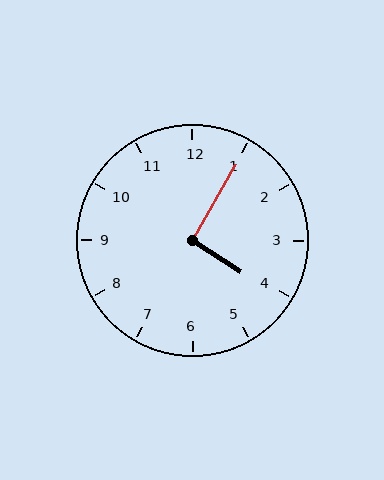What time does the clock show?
4:05.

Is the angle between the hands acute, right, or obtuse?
It is right.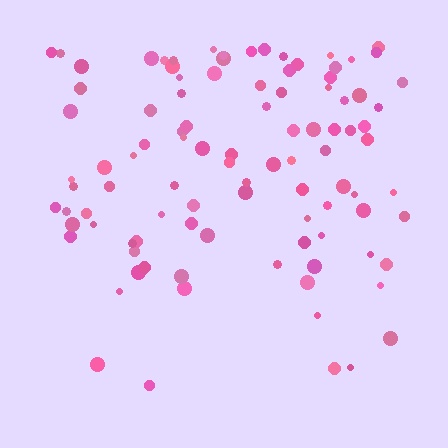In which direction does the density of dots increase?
From bottom to top, with the top side densest.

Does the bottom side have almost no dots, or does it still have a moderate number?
Still a moderate number, just noticeably fewer than the top.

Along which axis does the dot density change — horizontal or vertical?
Vertical.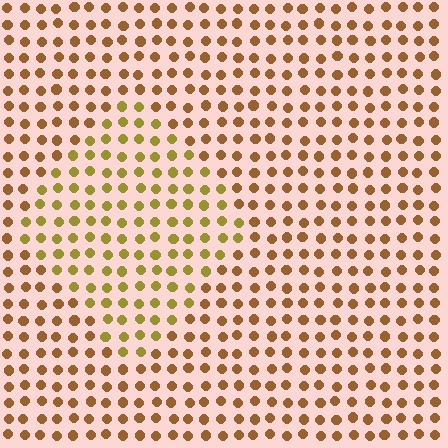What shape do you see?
I see a diamond.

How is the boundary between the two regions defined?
The boundary is defined purely by a slight shift in hue (about 29 degrees). Spacing, size, and orientation are identical on both sides.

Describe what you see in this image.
The image is filled with small brown elements in a uniform arrangement. A diamond-shaped region is visible where the elements are tinted to a slightly different hue, forming a subtle color boundary.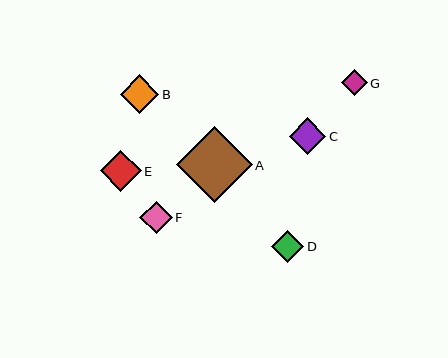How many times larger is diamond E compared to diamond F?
Diamond E is approximately 1.3 times the size of diamond F.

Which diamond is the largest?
Diamond A is the largest with a size of approximately 76 pixels.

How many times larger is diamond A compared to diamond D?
Diamond A is approximately 2.4 times the size of diamond D.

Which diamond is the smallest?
Diamond G is the smallest with a size of approximately 26 pixels.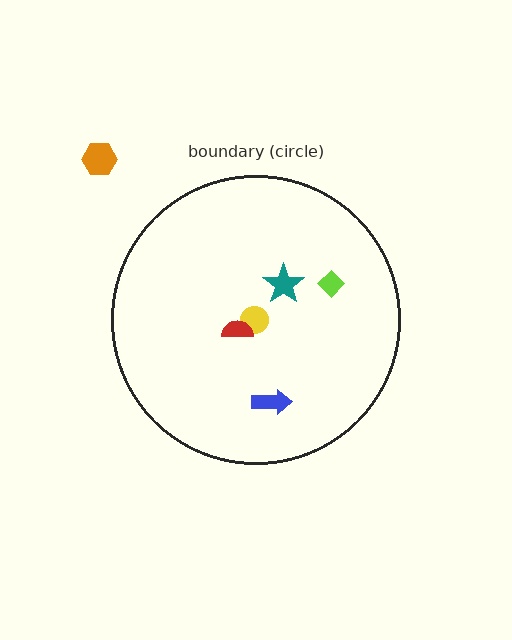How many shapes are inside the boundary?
5 inside, 1 outside.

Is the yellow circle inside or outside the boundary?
Inside.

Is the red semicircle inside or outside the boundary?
Inside.